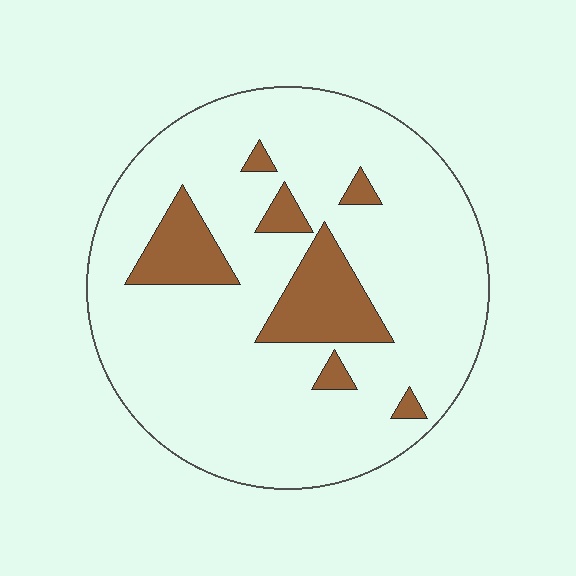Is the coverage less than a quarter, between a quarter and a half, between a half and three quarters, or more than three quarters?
Less than a quarter.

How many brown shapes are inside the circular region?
7.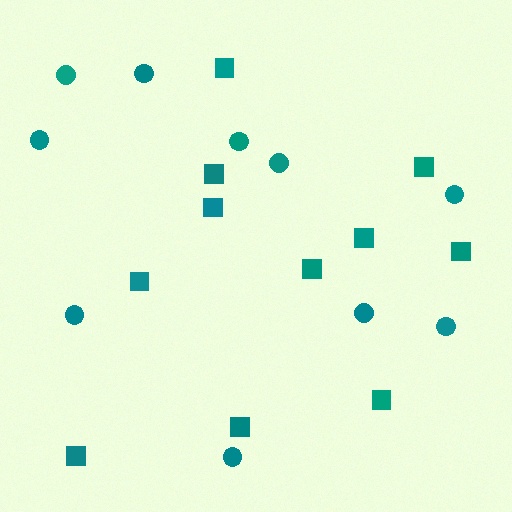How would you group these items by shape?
There are 2 groups: one group of squares (11) and one group of circles (10).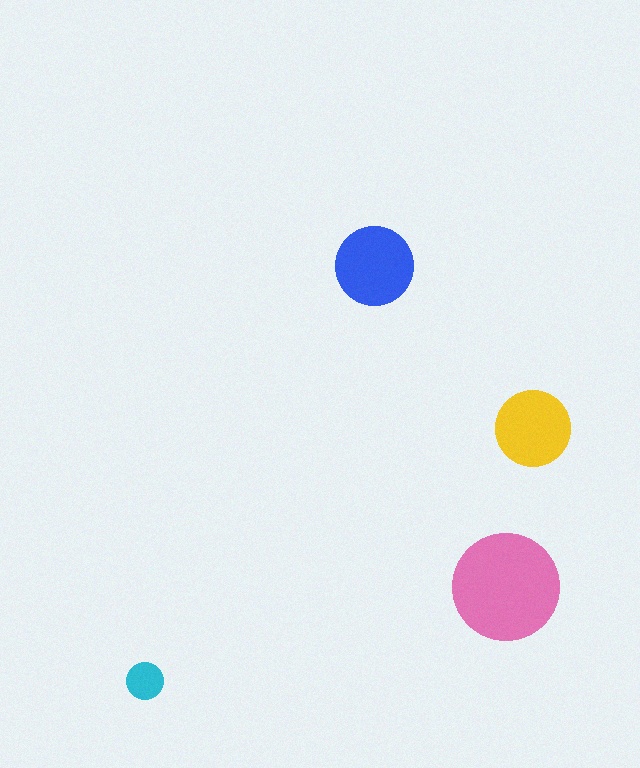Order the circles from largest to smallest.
the pink one, the blue one, the yellow one, the cyan one.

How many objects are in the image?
There are 4 objects in the image.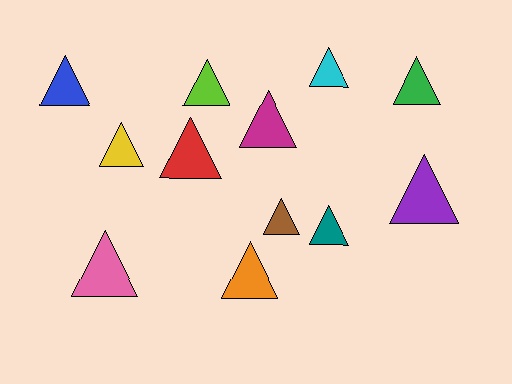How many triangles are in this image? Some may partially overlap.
There are 12 triangles.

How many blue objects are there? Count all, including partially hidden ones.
There is 1 blue object.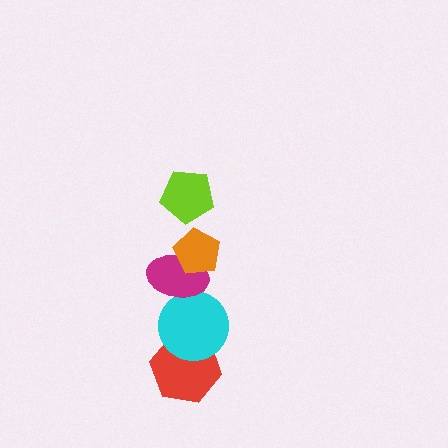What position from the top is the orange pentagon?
The orange pentagon is 2nd from the top.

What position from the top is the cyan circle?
The cyan circle is 4th from the top.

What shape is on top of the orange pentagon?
The lime pentagon is on top of the orange pentagon.